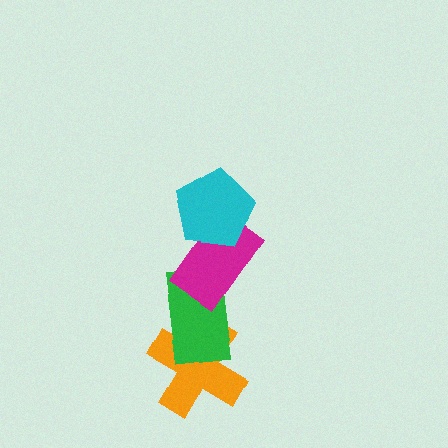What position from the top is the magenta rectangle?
The magenta rectangle is 2nd from the top.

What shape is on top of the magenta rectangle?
The cyan pentagon is on top of the magenta rectangle.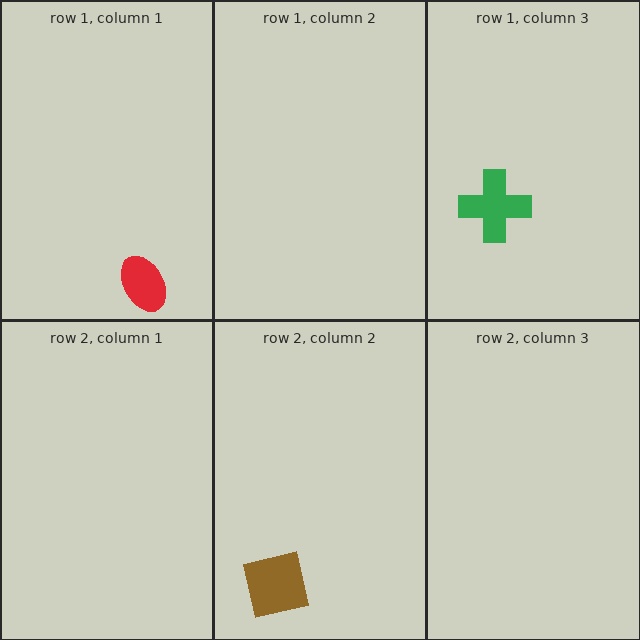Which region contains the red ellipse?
The row 1, column 1 region.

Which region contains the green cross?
The row 1, column 3 region.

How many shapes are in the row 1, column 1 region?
1.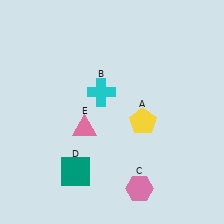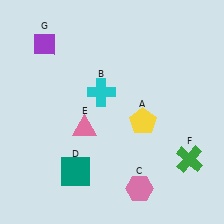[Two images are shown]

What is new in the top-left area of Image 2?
A purple diamond (G) was added in the top-left area of Image 2.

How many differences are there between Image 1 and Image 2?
There are 2 differences between the two images.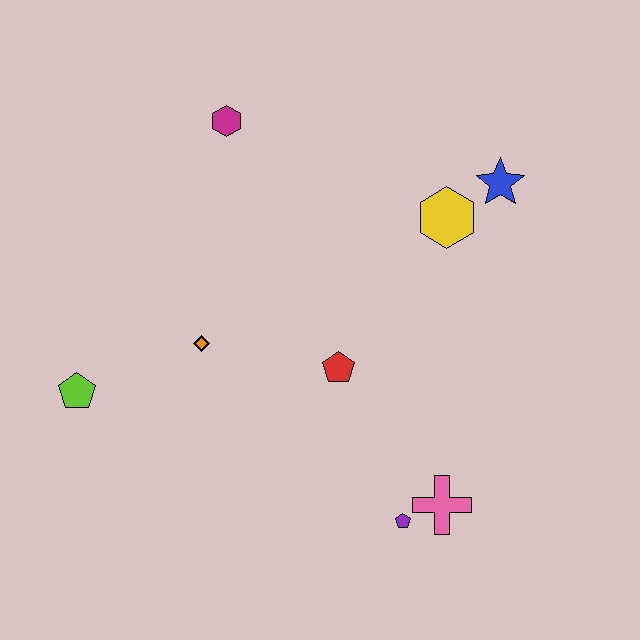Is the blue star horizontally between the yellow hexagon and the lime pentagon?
No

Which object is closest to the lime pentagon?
The orange diamond is closest to the lime pentagon.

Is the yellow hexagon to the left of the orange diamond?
No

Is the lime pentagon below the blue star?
Yes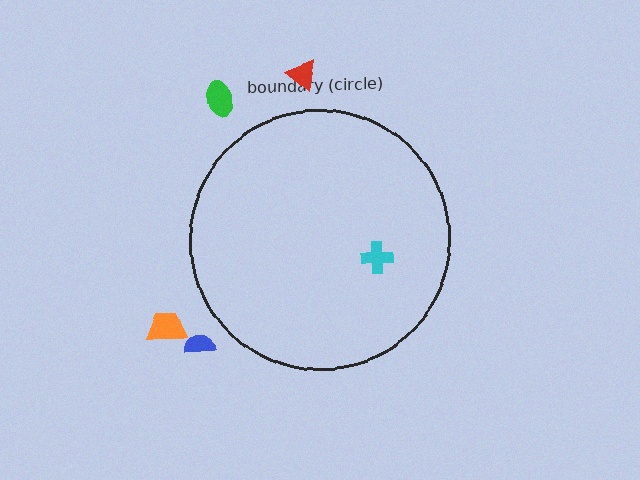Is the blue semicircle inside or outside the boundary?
Outside.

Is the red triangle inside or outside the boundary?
Outside.